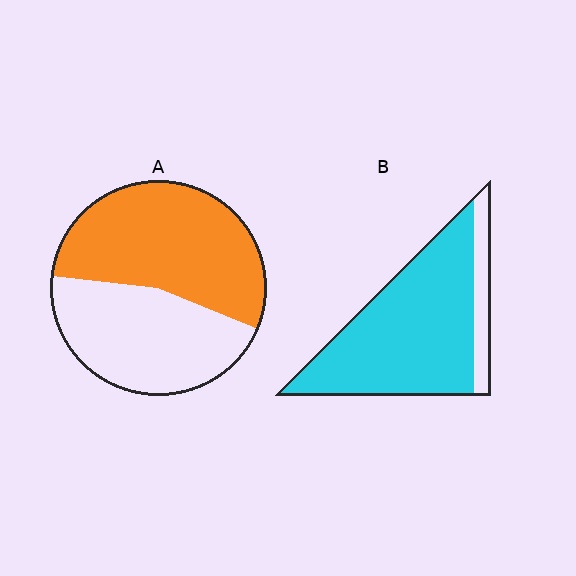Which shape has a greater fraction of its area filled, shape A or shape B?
Shape B.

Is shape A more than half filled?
Yes.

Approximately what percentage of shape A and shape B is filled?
A is approximately 55% and B is approximately 85%.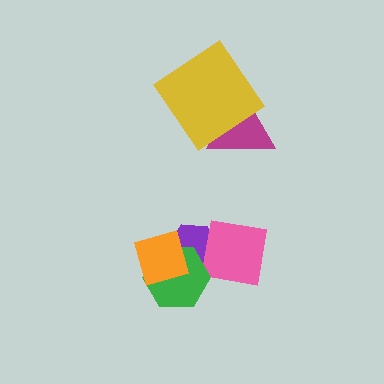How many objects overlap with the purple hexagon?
3 objects overlap with the purple hexagon.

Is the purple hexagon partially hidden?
Yes, it is partially covered by another shape.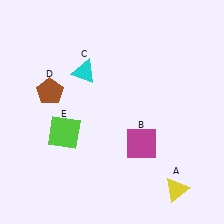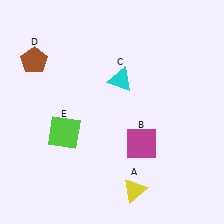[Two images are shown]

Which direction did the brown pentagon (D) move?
The brown pentagon (D) moved up.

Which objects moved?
The objects that moved are: the yellow triangle (A), the cyan triangle (C), the brown pentagon (D).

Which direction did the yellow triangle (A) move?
The yellow triangle (A) moved left.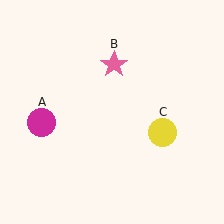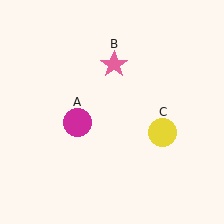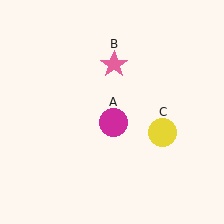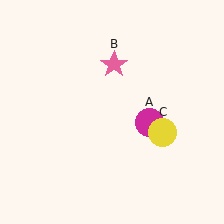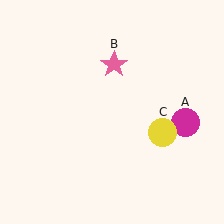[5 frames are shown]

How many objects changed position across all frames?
1 object changed position: magenta circle (object A).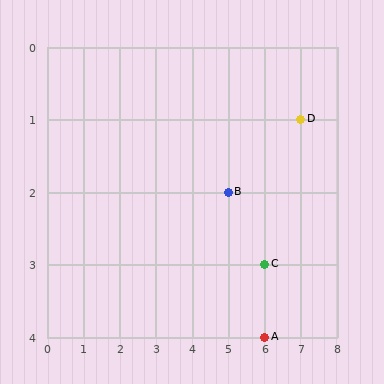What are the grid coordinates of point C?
Point C is at grid coordinates (6, 3).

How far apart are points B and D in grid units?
Points B and D are 2 columns and 1 row apart (about 2.2 grid units diagonally).